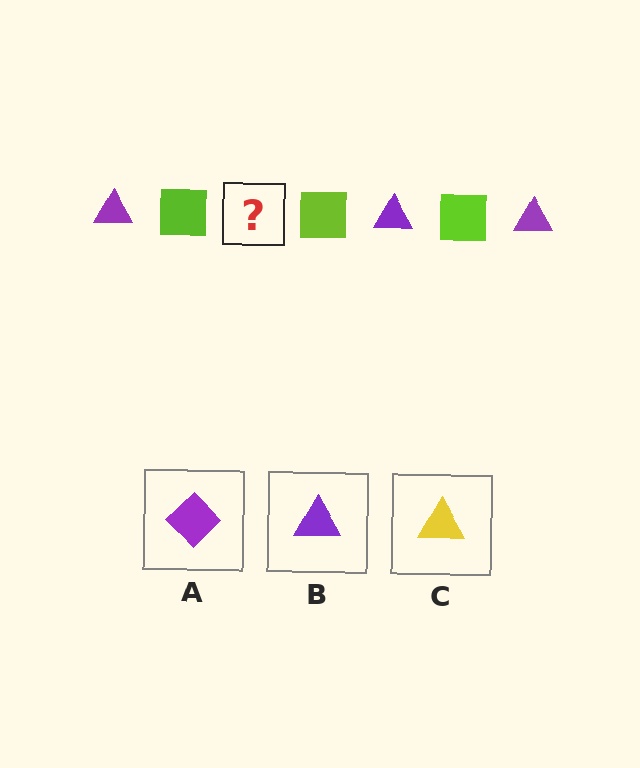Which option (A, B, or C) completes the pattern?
B.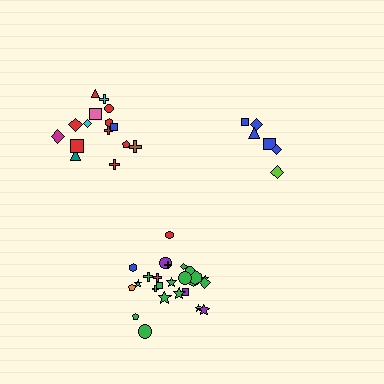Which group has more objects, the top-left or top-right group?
The top-left group.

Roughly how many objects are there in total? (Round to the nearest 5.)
Roughly 45 objects in total.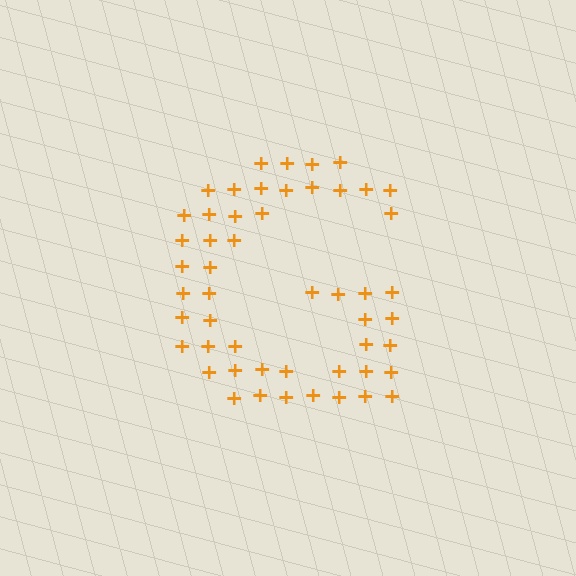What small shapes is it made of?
It is made of small plus signs.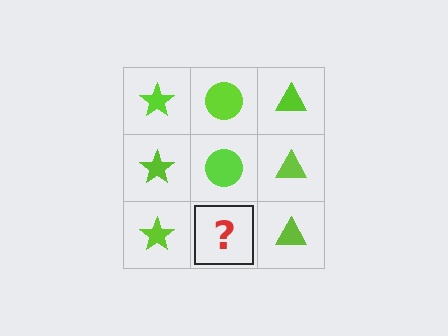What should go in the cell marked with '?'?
The missing cell should contain a lime circle.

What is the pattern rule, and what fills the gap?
The rule is that each column has a consistent shape. The gap should be filled with a lime circle.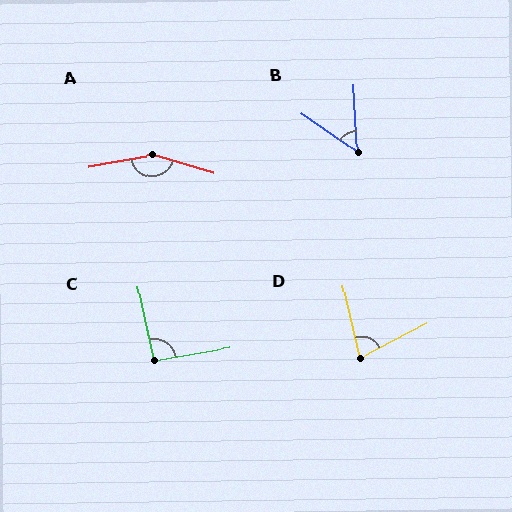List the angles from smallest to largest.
B (53°), D (76°), C (92°), A (153°).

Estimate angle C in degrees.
Approximately 92 degrees.